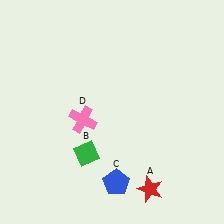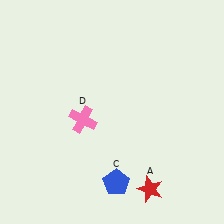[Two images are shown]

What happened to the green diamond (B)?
The green diamond (B) was removed in Image 2. It was in the bottom-left area of Image 1.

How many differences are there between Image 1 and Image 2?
There is 1 difference between the two images.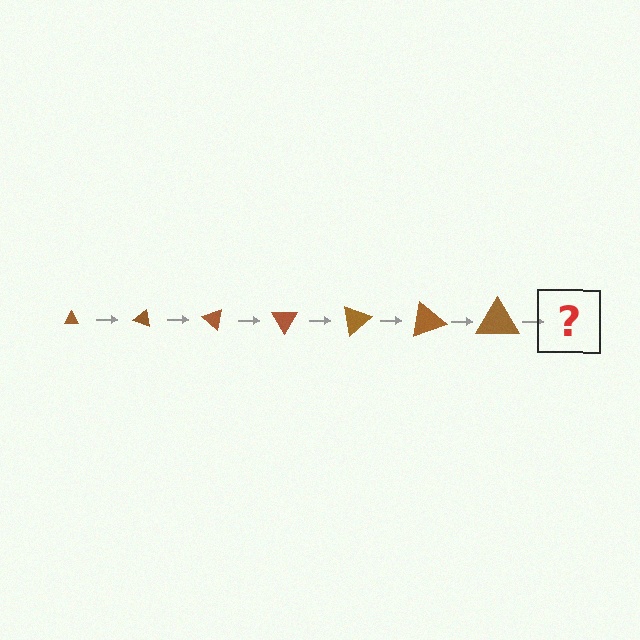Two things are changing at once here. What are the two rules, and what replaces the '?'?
The two rules are that the triangle grows larger each step and it rotates 20 degrees each step. The '?' should be a triangle, larger than the previous one and rotated 140 degrees from the start.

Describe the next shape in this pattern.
It should be a triangle, larger than the previous one and rotated 140 degrees from the start.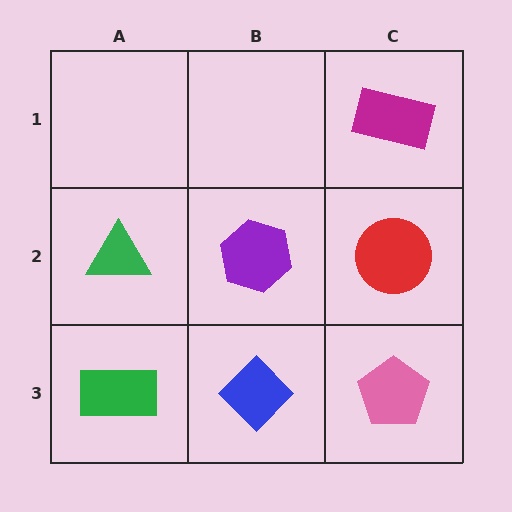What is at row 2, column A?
A green triangle.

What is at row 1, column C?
A magenta rectangle.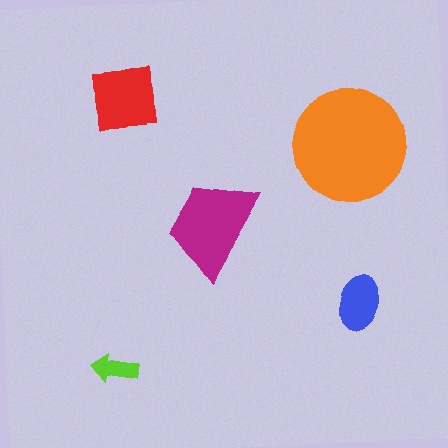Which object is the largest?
The orange circle.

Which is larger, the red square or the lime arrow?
The red square.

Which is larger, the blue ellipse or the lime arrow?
The blue ellipse.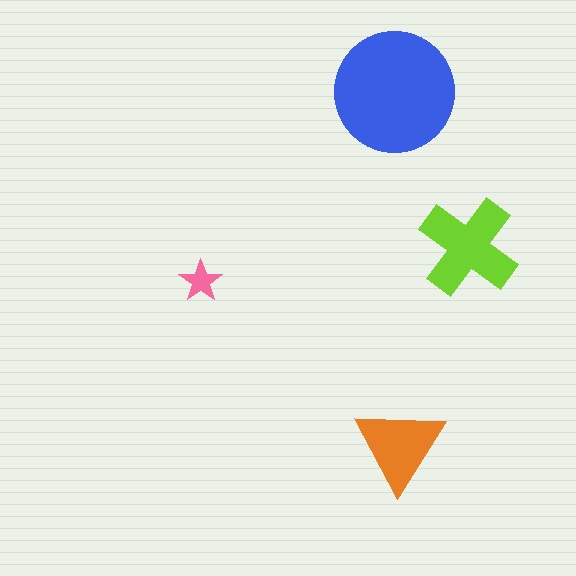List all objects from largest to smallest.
The blue circle, the lime cross, the orange triangle, the pink star.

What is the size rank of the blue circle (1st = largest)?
1st.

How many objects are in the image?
There are 4 objects in the image.